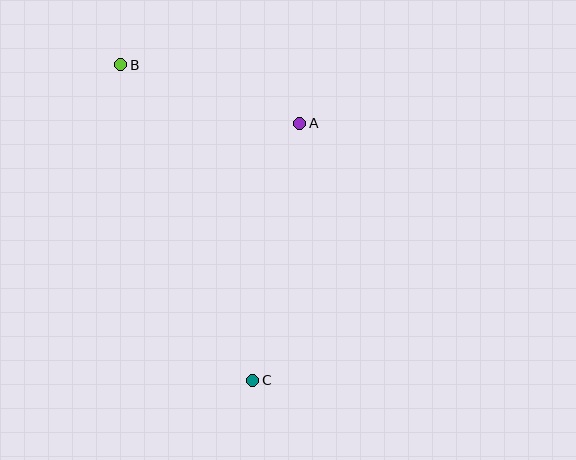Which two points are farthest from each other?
Points B and C are farthest from each other.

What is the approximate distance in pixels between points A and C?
The distance between A and C is approximately 262 pixels.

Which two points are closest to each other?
Points A and B are closest to each other.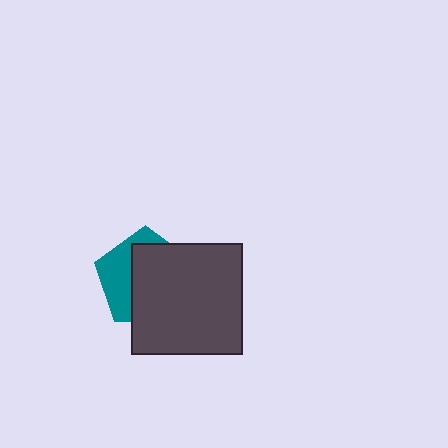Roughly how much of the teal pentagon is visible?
A small part of it is visible (roughly 38%).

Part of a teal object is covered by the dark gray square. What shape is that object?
It is a pentagon.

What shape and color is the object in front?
The object in front is a dark gray square.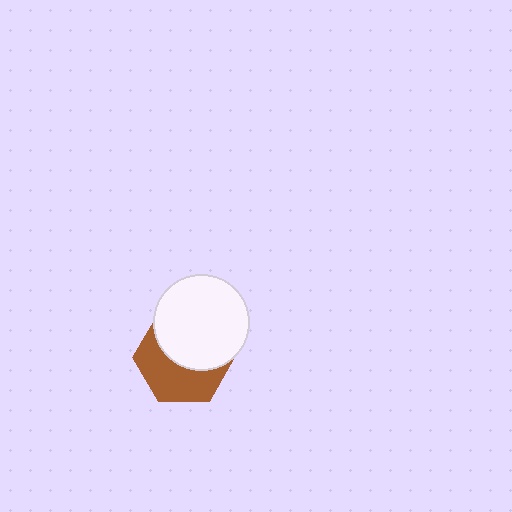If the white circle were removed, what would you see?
You would see the complete brown hexagon.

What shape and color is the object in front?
The object in front is a white circle.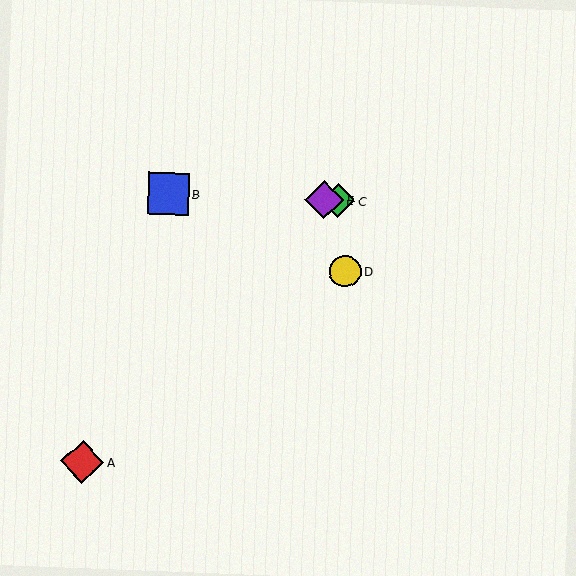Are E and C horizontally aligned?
Yes, both are at y≈200.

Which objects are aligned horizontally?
Objects B, C, E are aligned horizontally.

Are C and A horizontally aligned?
No, C is at y≈200 and A is at y≈462.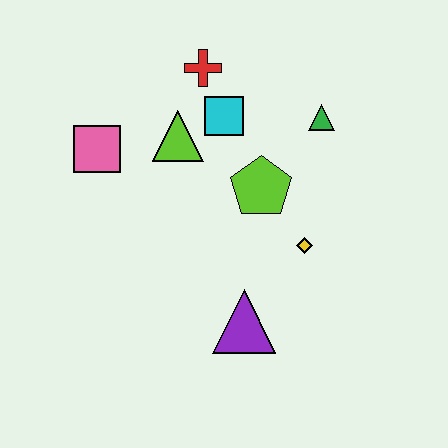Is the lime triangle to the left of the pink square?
No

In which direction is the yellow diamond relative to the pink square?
The yellow diamond is to the right of the pink square.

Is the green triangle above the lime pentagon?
Yes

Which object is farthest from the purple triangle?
The red cross is farthest from the purple triangle.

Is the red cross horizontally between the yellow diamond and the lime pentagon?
No